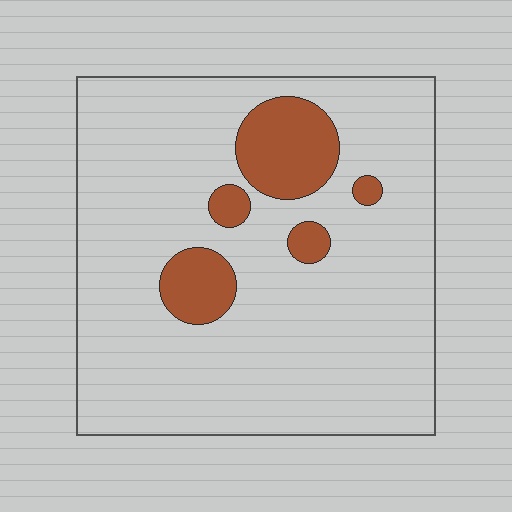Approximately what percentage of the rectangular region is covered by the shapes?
Approximately 15%.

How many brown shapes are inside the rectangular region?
5.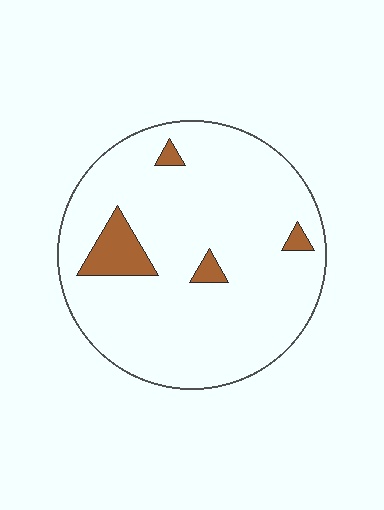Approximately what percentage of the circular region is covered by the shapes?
Approximately 10%.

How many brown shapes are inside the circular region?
4.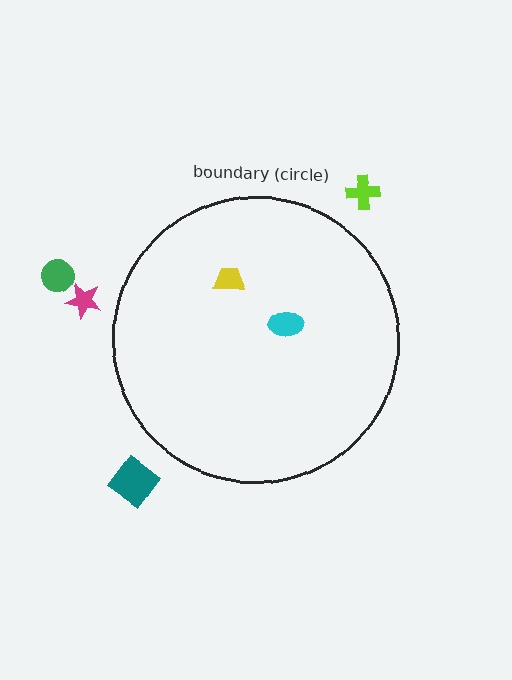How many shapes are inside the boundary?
2 inside, 4 outside.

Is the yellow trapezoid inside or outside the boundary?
Inside.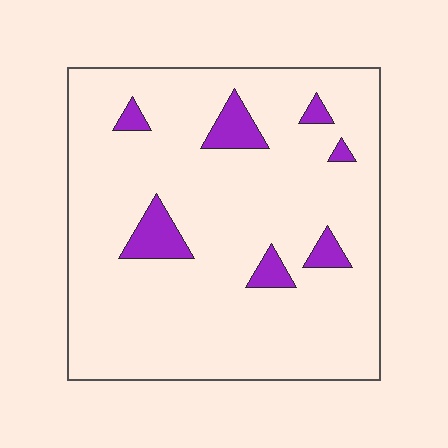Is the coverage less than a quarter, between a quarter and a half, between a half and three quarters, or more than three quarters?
Less than a quarter.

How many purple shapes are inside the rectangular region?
7.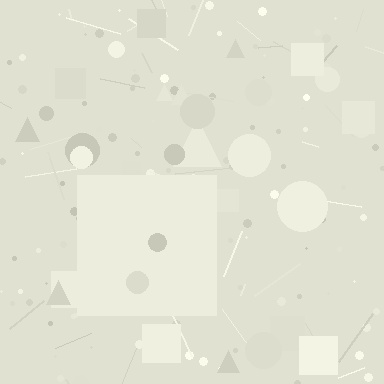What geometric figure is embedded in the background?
A square is embedded in the background.